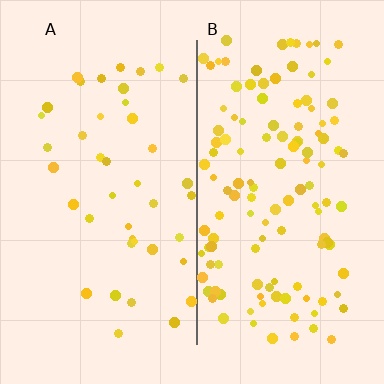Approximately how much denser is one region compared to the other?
Approximately 3.0× — region B over region A.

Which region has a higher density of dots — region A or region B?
B (the right).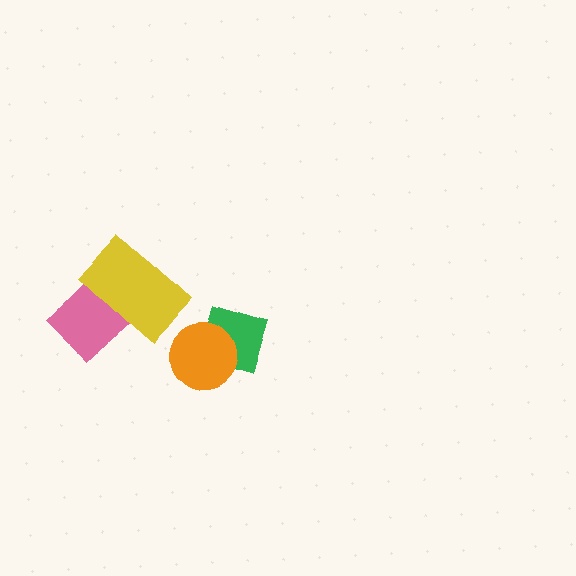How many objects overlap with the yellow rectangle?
1 object overlaps with the yellow rectangle.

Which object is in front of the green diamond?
The orange circle is in front of the green diamond.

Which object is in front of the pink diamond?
The yellow rectangle is in front of the pink diamond.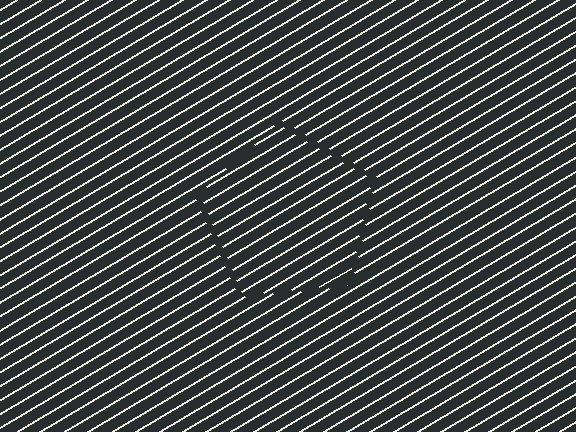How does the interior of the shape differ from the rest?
The interior of the shape contains the same grating, shifted by half a period — the contour is defined by the phase discontinuity where line-ends from the inner and outer gratings abut.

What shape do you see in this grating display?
An illusory pentagon. The interior of the shape contains the same grating, shifted by half a period — the contour is defined by the phase discontinuity where line-ends from the inner and outer gratings abut.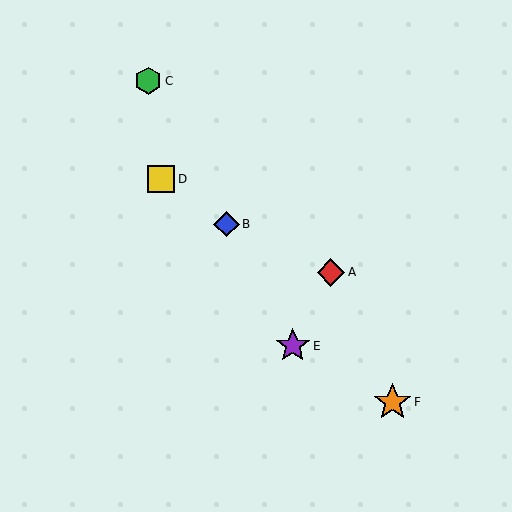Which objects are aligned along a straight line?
Objects B, C, E are aligned along a straight line.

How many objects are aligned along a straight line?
3 objects (B, C, E) are aligned along a straight line.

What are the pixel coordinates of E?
Object E is at (293, 346).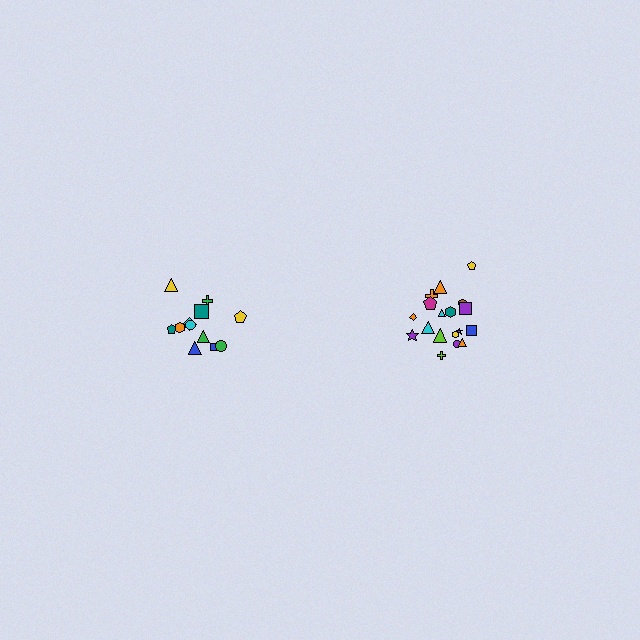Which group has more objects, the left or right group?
The right group.